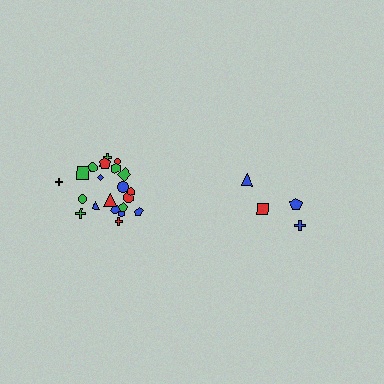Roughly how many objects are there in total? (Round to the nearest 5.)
Roughly 25 objects in total.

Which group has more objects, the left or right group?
The left group.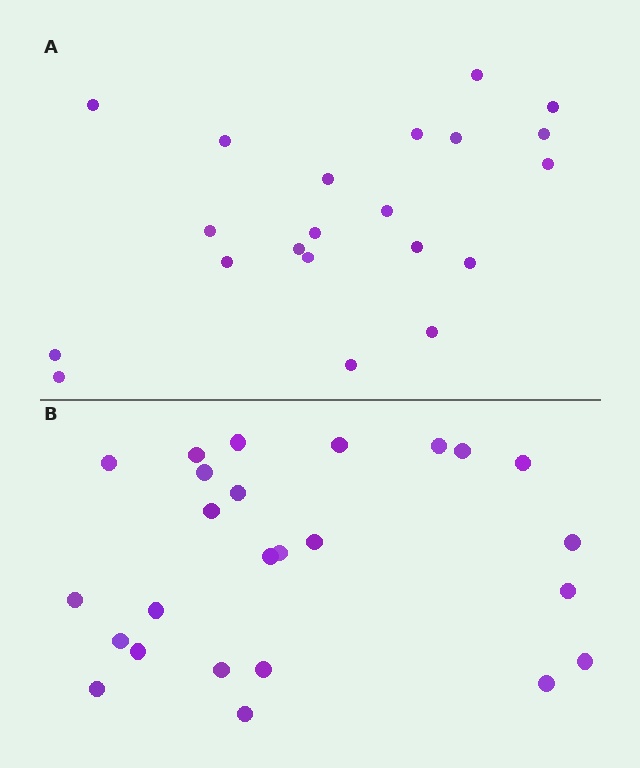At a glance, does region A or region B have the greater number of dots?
Region B (the bottom region) has more dots.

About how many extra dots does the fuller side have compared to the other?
Region B has about 4 more dots than region A.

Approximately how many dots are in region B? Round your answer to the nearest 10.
About 20 dots. (The exact count is 25, which rounds to 20.)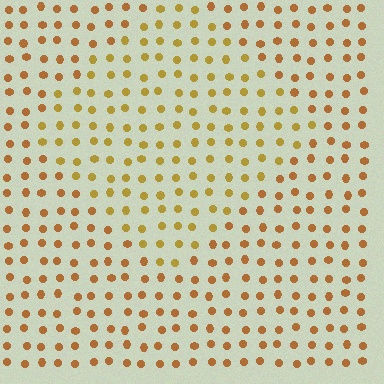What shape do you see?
I see a diamond.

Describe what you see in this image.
The image is filled with small brown elements in a uniform arrangement. A diamond-shaped region is visible where the elements are tinted to a slightly different hue, forming a subtle color boundary.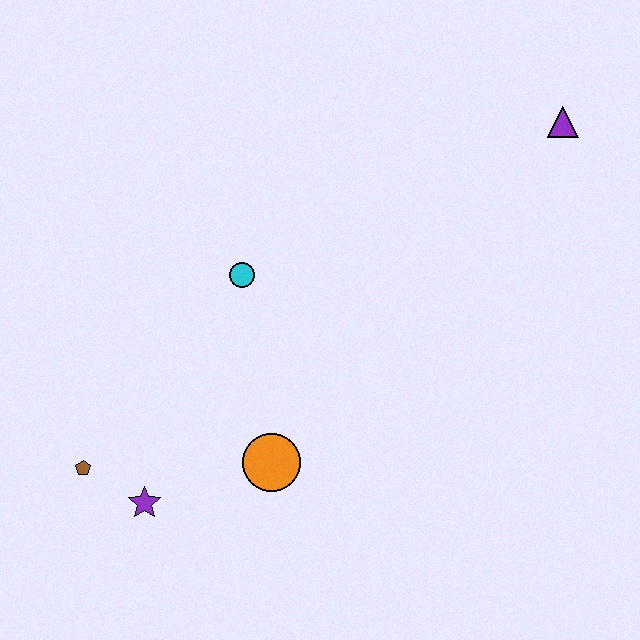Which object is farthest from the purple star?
The purple triangle is farthest from the purple star.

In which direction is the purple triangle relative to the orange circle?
The purple triangle is above the orange circle.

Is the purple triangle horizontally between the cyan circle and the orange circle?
No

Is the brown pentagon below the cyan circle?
Yes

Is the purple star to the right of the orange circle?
No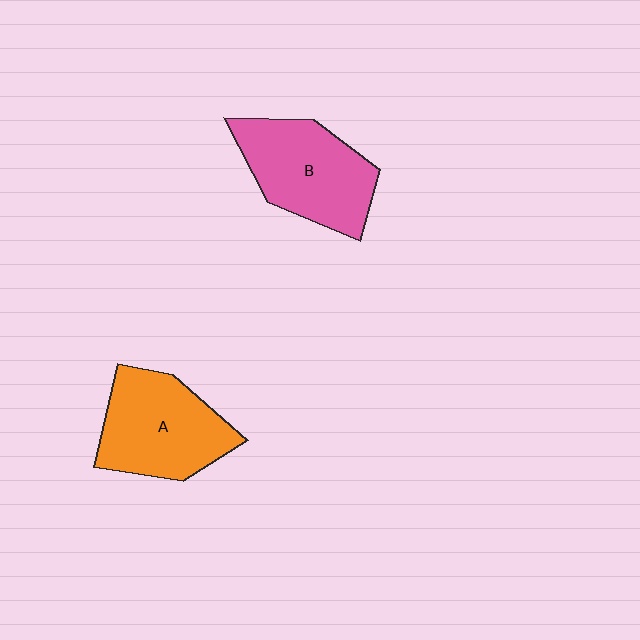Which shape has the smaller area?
Shape A (orange).